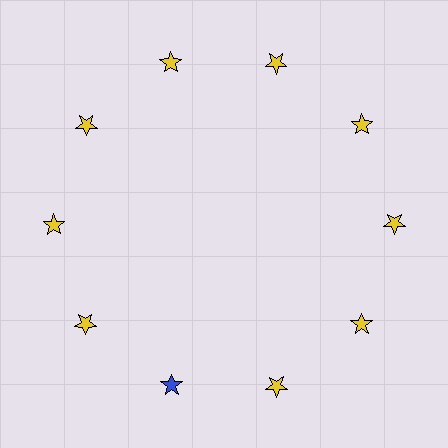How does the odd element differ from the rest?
It has a different color: blue instead of yellow.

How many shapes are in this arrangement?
There are 10 shapes arranged in a ring pattern.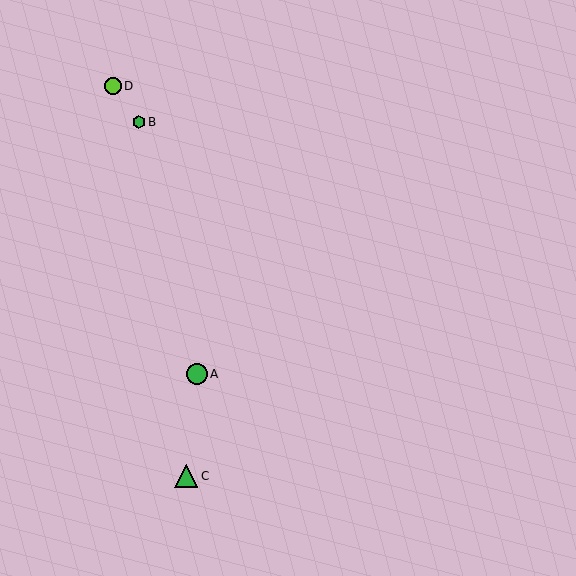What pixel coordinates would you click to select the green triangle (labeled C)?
Click at (186, 476) to select the green triangle C.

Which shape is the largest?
The green triangle (labeled C) is the largest.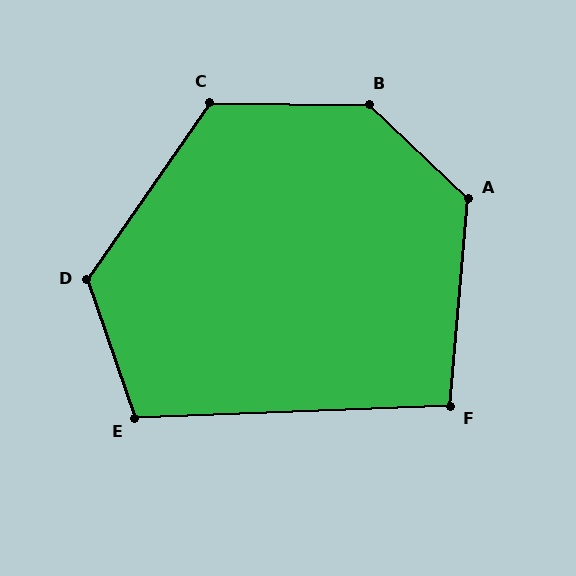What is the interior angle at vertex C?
Approximately 124 degrees (obtuse).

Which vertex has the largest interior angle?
B, at approximately 137 degrees.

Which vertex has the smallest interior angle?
F, at approximately 97 degrees.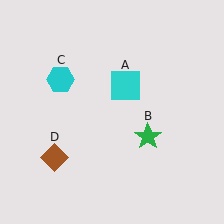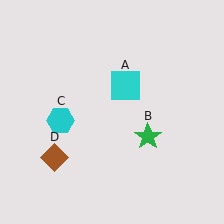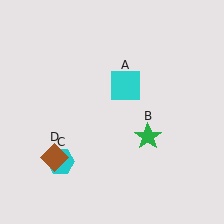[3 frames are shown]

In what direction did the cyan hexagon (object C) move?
The cyan hexagon (object C) moved down.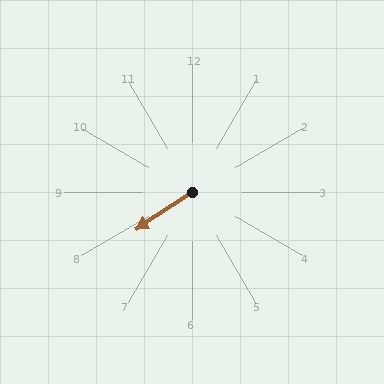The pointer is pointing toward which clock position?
Roughly 8 o'clock.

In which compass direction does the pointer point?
Southwest.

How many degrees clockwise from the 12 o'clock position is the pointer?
Approximately 236 degrees.